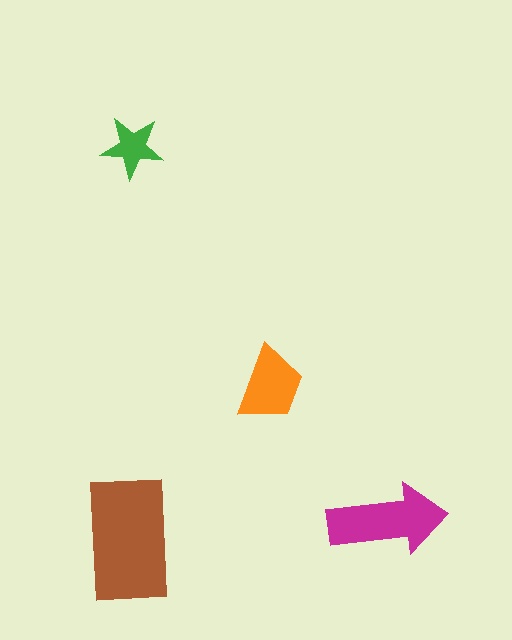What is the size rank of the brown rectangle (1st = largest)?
1st.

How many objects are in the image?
There are 4 objects in the image.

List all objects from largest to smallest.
The brown rectangle, the magenta arrow, the orange trapezoid, the green star.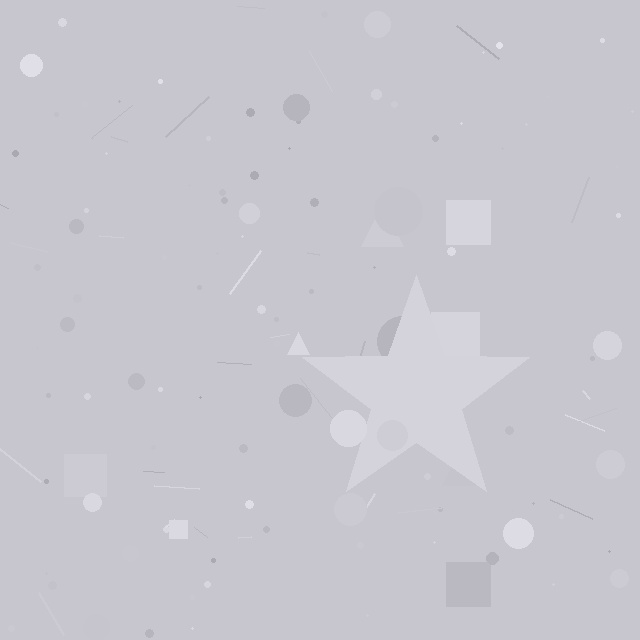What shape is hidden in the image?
A star is hidden in the image.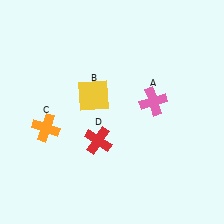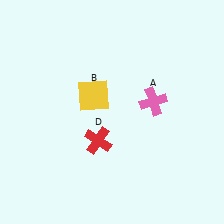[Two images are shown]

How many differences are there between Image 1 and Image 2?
There is 1 difference between the two images.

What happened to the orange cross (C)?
The orange cross (C) was removed in Image 2. It was in the bottom-left area of Image 1.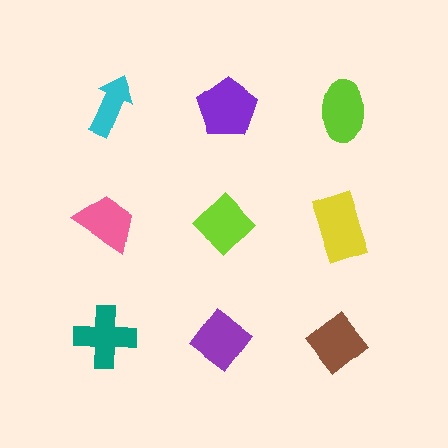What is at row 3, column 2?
A purple diamond.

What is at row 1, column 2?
A purple pentagon.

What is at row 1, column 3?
A lime ellipse.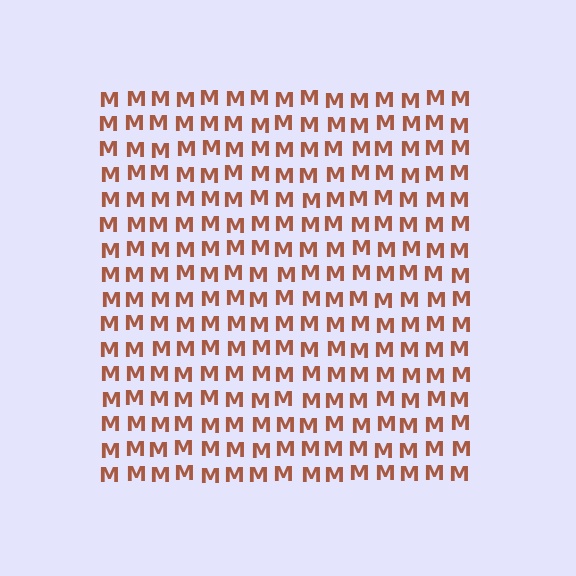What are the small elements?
The small elements are letter M's.